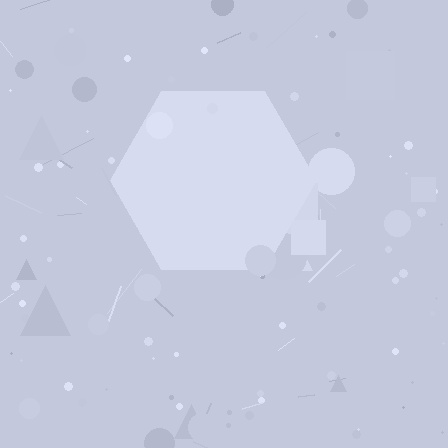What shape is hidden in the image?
A hexagon is hidden in the image.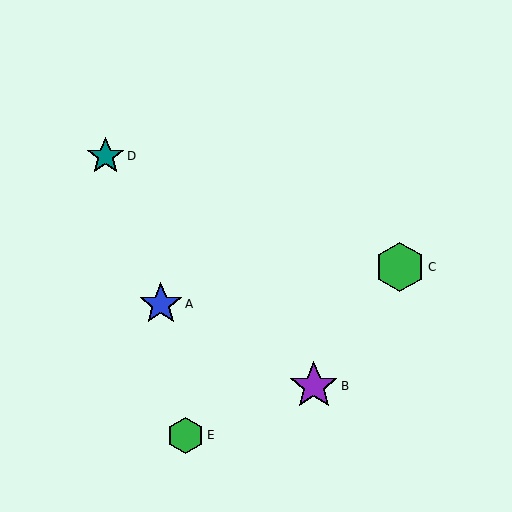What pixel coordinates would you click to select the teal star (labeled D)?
Click at (106, 156) to select the teal star D.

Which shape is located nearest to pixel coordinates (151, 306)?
The blue star (labeled A) at (161, 304) is nearest to that location.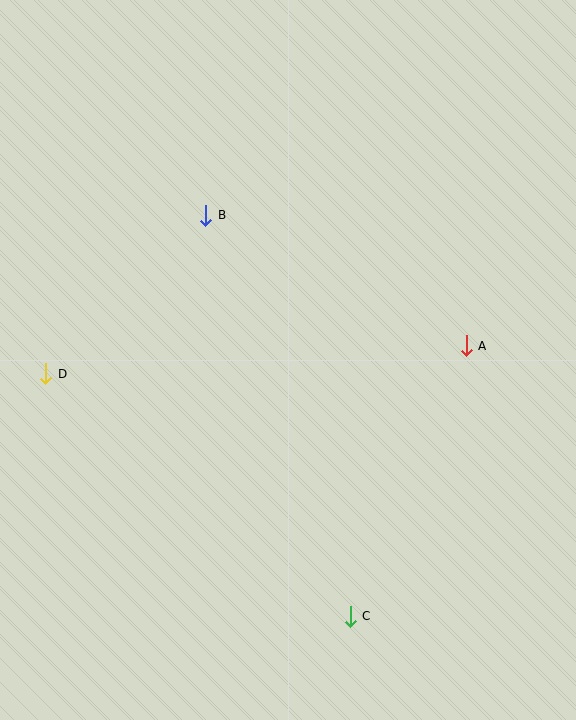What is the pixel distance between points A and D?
The distance between A and D is 421 pixels.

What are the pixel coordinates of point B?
Point B is at (206, 215).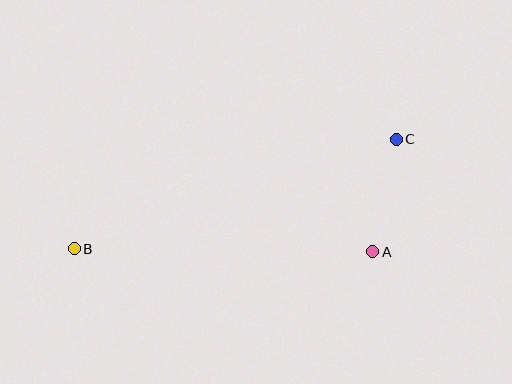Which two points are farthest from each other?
Points B and C are farthest from each other.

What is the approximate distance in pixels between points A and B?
The distance between A and B is approximately 298 pixels.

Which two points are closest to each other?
Points A and C are closest to each other.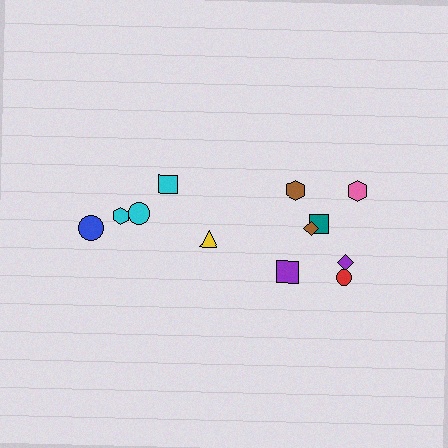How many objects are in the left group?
There are 5 objects.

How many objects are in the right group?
There are 7 objects.